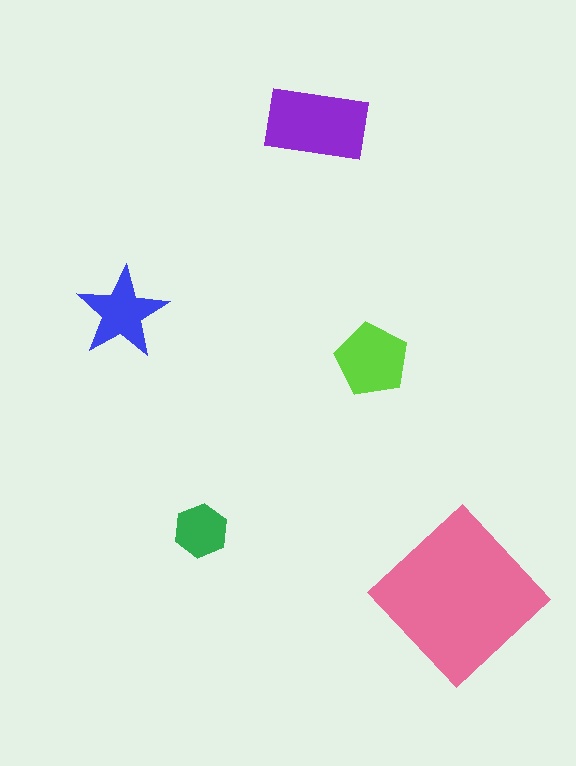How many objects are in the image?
There are 5 objects in the image.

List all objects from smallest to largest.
The green hexagon, the blue star, the lime pentagon, the purple rectangle, the pink diamond.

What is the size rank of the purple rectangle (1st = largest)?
2nd.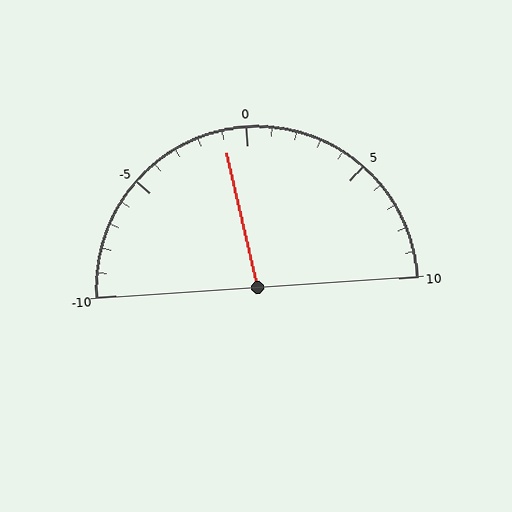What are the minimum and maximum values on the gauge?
The gauge ranges from -10 to 10.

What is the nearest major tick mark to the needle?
The nearest major tick mark is 0.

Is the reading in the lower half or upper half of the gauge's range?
The reading is in the lower half of the range (-10 to 10).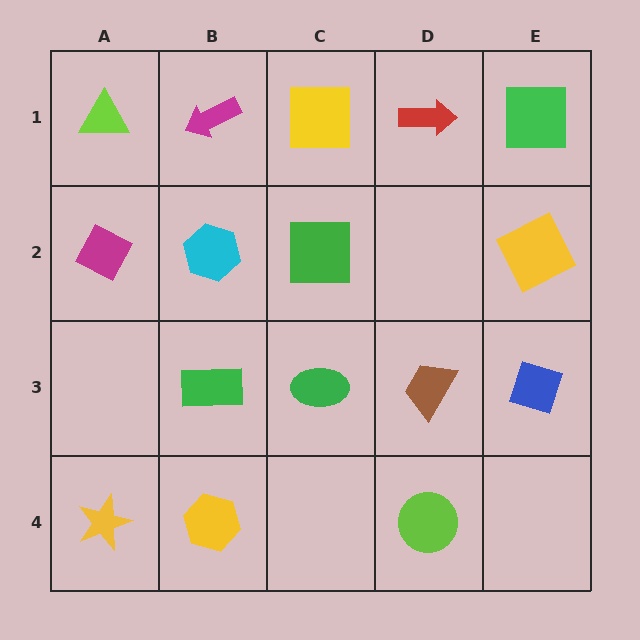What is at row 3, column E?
A blue diamond.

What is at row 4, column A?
A yellow star.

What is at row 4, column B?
A yellow hexagon.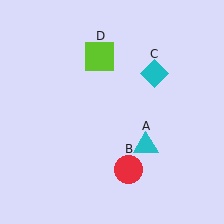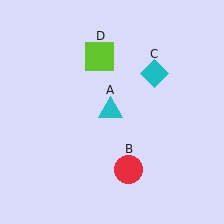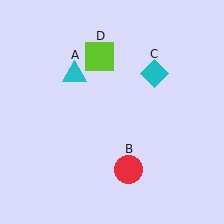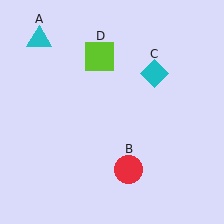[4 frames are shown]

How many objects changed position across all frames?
1 object changed position: cyan triangle (object A).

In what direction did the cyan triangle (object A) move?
The cyan triangle (object A) moved up and to the left.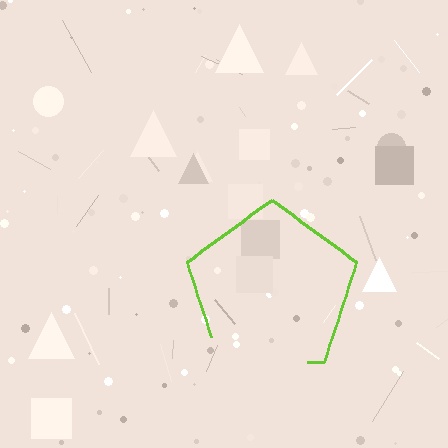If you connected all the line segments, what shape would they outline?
They would outline a pentagon.